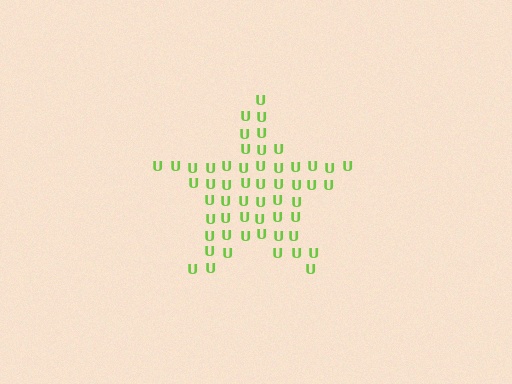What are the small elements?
The small elements are letter U's.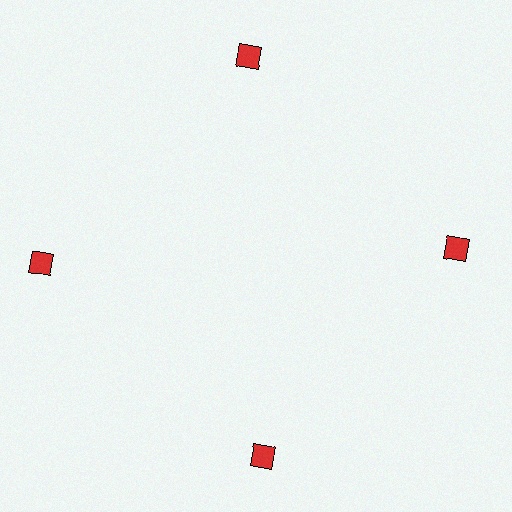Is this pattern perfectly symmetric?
No. The 4 red squares are arranged in a ring, but one element near the 9 o'clock position is pushed outward from the center, breaking the 4-fold rotational symmetry.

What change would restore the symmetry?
The symmetry would be restored by moving it inward, back onto the ring so that all 4 squares sit at equal angles and equal distance from the center.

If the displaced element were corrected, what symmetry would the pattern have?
It would have 4-fold rotational symmetry — the pattern would map onto itself every 90 degrees.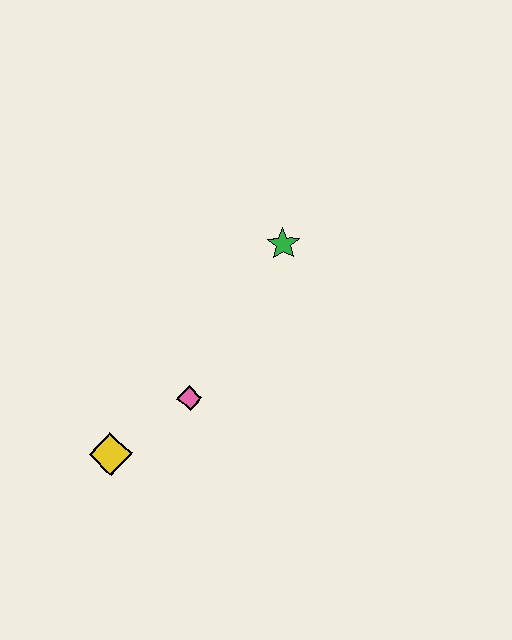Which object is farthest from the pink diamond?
The green star is farthest from the pink diamond.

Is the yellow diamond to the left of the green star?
Yes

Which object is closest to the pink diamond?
The yellow diamond is closest to the pink diamond.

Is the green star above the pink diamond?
Yes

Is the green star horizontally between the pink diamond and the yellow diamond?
No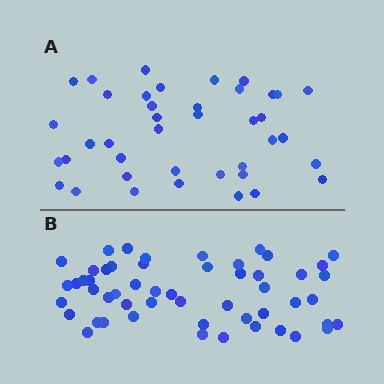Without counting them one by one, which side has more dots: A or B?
Region B (the bottom region) has more dots.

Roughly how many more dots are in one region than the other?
Region B has approximately 15 more dots than region A.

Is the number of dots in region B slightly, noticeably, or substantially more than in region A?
Region B has noticeably more, but not dramatically so. The ratio is roughly 1.3 to 1.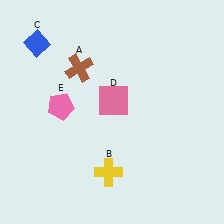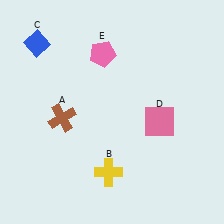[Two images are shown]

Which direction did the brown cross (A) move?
The brown cross (A) moved down.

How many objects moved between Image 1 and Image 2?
3 objects moved between the two images.